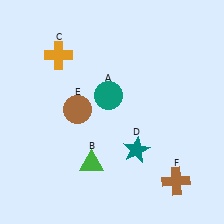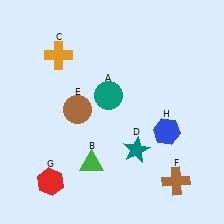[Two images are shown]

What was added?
A red hexagon (G), a blue hexagon (H) were added in Image 2.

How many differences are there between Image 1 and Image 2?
There are 2 differences between the two images.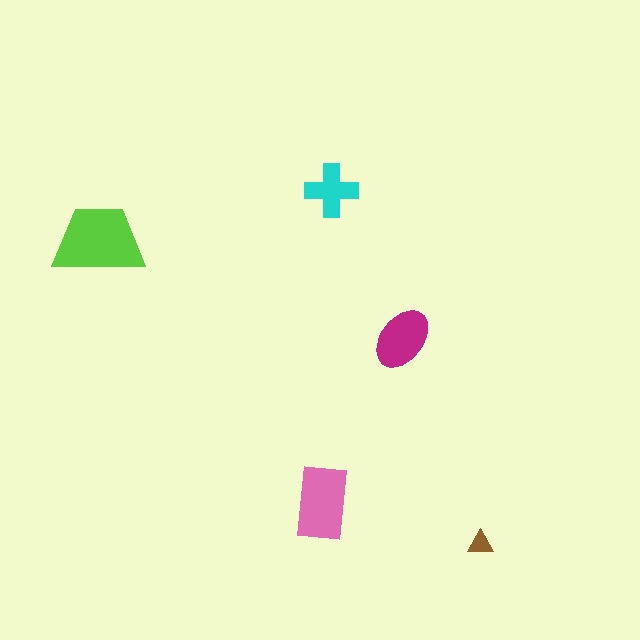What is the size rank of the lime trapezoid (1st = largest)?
1st.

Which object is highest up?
The cyan cross is topmost.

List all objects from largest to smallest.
The lime trapezoid, the pink rectangle, the magenta ellipse, the cyan cross, the brown triangle.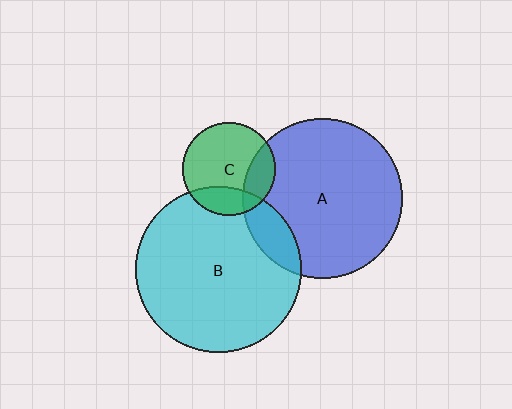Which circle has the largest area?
Circle B (cyan).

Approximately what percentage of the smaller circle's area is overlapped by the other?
Approximately 20%.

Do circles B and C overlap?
Yes.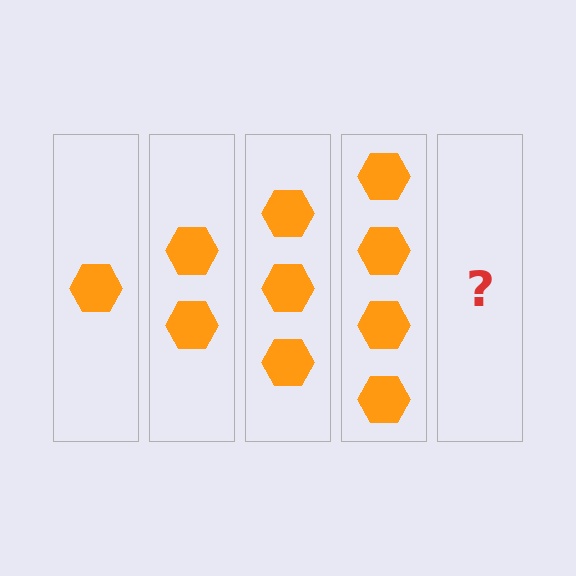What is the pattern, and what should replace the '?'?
The pattern is that each step adds one more hexagon. The '?' should be 5 hexagons.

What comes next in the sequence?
The next element should be 5 hexagons.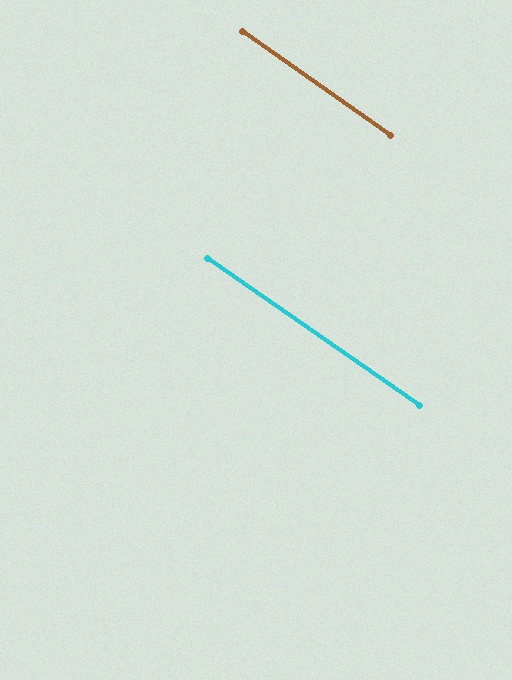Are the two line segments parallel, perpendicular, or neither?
Parallel — their directions differ by only 0.5°.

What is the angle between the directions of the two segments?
Approximately 0 degrees.